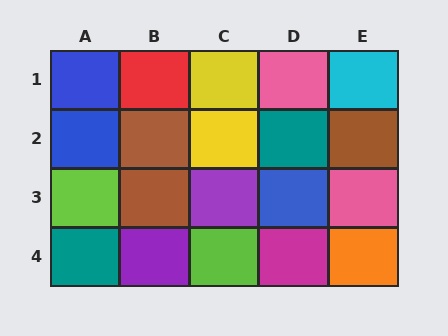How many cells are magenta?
1 cell is magenta.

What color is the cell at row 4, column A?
Teal.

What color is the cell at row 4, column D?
Magenta.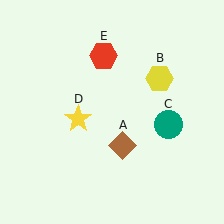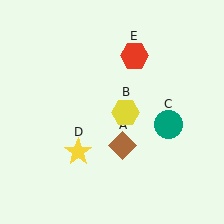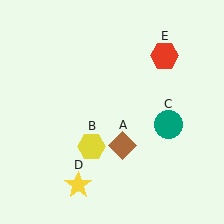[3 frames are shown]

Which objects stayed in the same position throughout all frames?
Brown diamond (object A) and teal circle (object C) remained stationary.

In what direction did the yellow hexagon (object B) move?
The yellow hexagon (object B) moved down and to the left.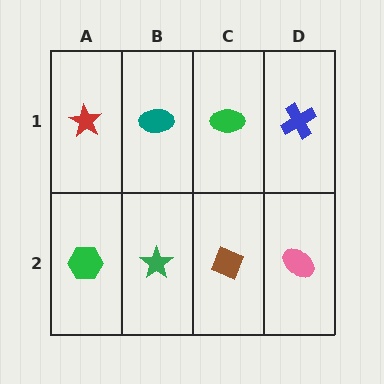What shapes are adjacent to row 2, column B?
A teal ellipse (row 1, column B), a green hexagon (row 2, column A), a brown diamond (row 2, column C).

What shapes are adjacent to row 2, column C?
A green ellipse (row 1, column C), a green star (row 2, column B), a pink ellipse (row 2, column D).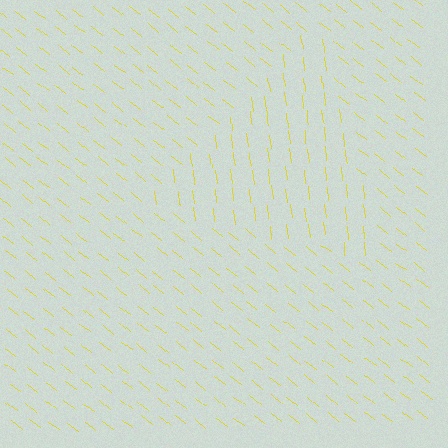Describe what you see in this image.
The image is filled with small yellow line segments. A triangle region in the image has lines oriented differently from the surrounding lines, creating a visible texture boundary.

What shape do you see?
I see a triangle.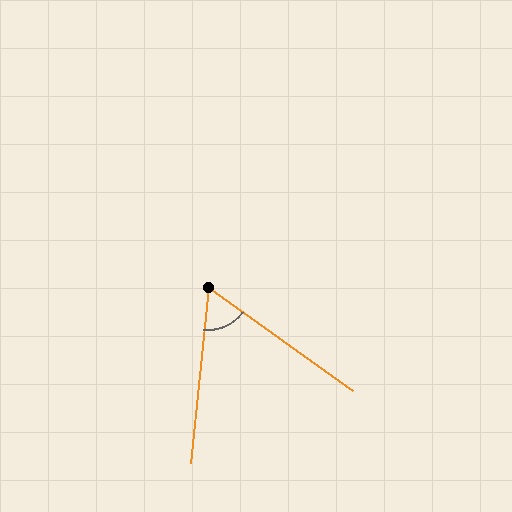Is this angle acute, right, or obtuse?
It is acute.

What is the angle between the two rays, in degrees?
Approximately 60 degrees.